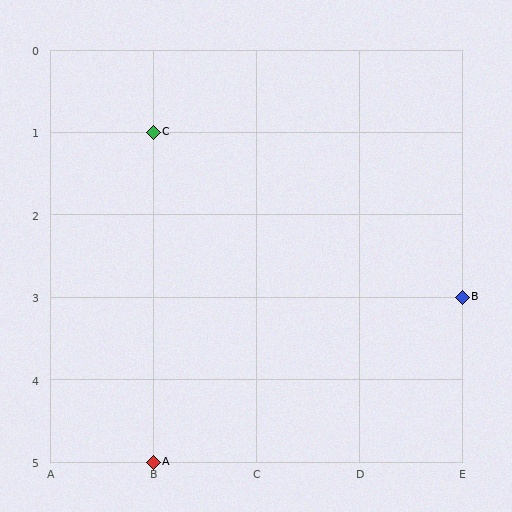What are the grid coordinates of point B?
Point B is at grid coordinates (E, 3).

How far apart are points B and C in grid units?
Points B and C are 3 columns and 2 rows apart (about 3.6 grid units diagonally).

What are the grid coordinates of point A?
Point A is at grid coordinates (B, 5).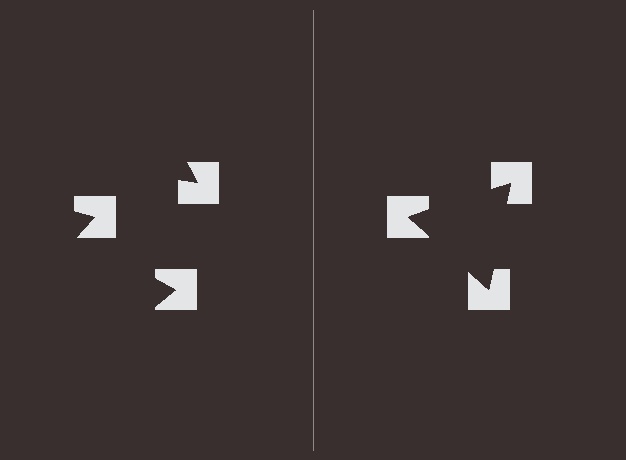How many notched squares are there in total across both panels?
6 — 3 on each side.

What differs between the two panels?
The notched squares are positioned identically on both sides; only the wedge orientations differ. On the right they align to a triangle; on the left they are misaligned.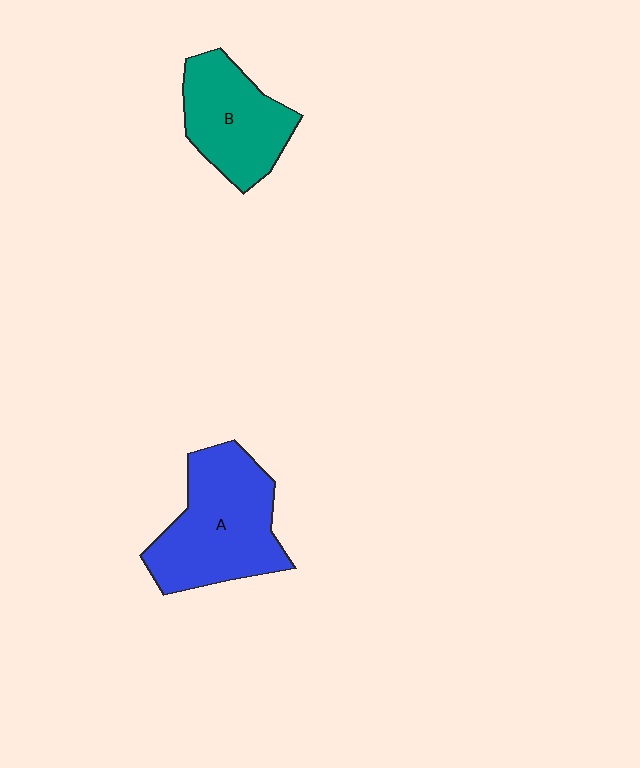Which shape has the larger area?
Shape A (blue).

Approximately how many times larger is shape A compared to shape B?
Approximately 1.3 times.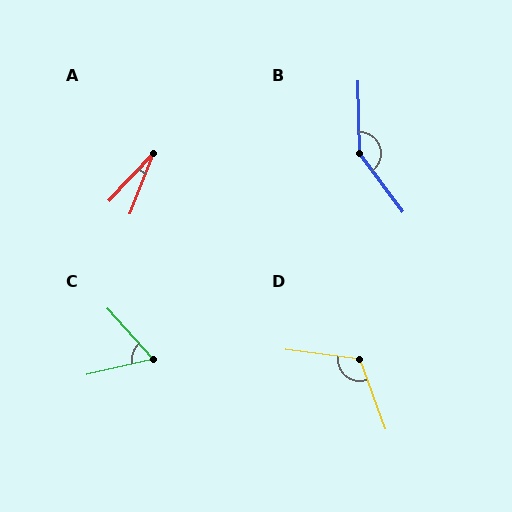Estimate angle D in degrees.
Approximately 118 degrees.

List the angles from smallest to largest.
A (22°), C (62°), D (118°), B (144°).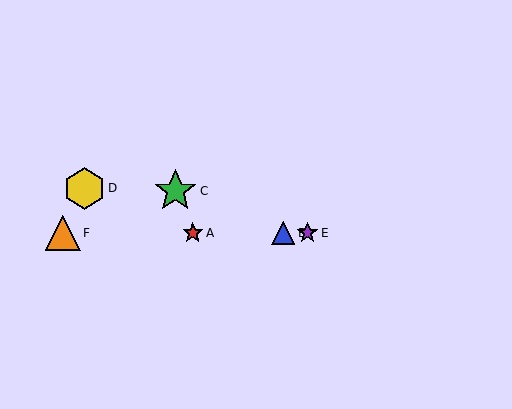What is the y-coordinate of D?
Object D is at y≈188.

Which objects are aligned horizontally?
Objects A, B, E, F are aligned horizontally.